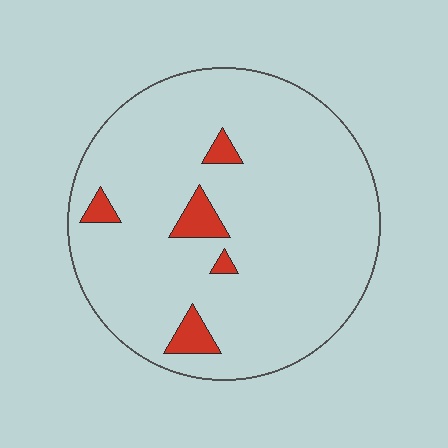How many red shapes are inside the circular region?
5.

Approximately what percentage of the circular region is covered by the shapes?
Approximately 5%.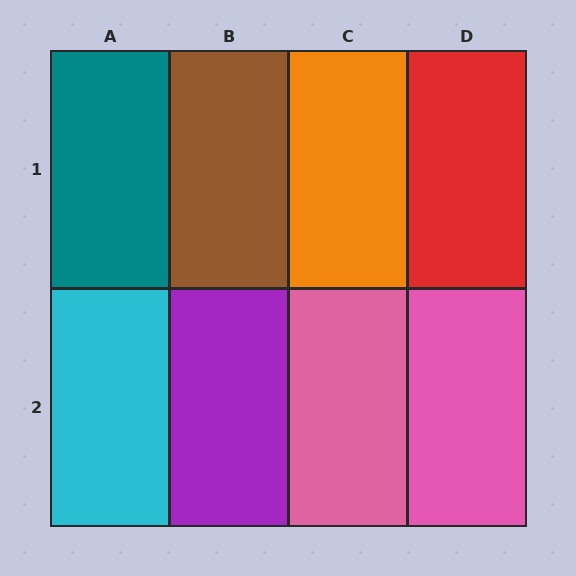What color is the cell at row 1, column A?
Teal.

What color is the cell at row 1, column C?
Orange.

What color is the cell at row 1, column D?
Red.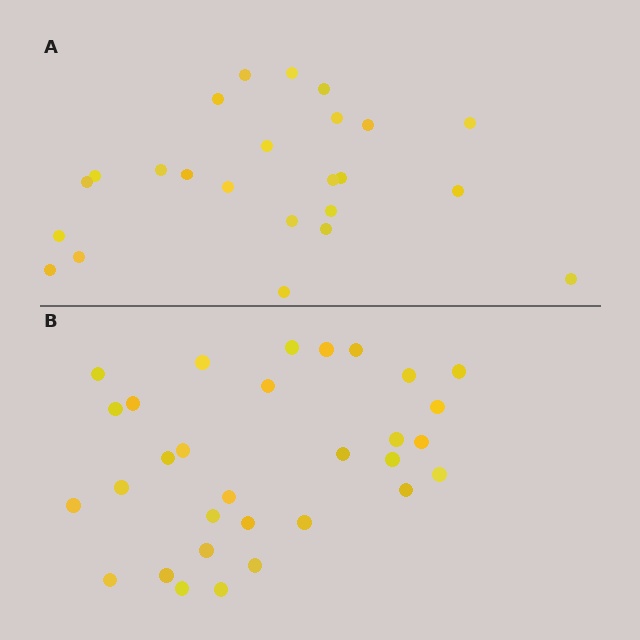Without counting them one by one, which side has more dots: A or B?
Region B (the bottom region) has more dots.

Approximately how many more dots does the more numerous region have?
Region B has roughly 8 or so more dots than region A.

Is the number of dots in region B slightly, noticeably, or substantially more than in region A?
Region B has noticeably more, but not dramatically so. The ratio is roughly 1.3 to 1.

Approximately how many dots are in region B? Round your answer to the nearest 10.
About 30 dots. (The exact count is 31, which rounds to 30.)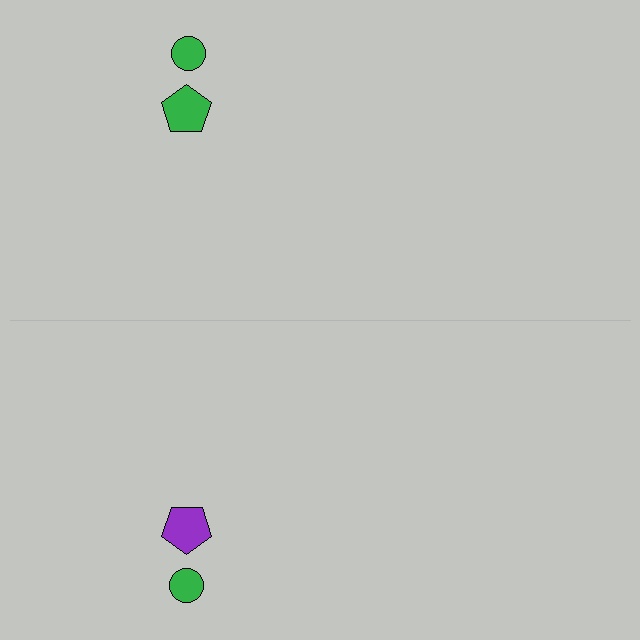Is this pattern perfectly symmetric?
No, the pattern is not perfectly symmetric. The purple pentagon on the bottom side breaks the symmetry — its mirror counterpart is green.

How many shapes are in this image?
There are 4 shapes in this image.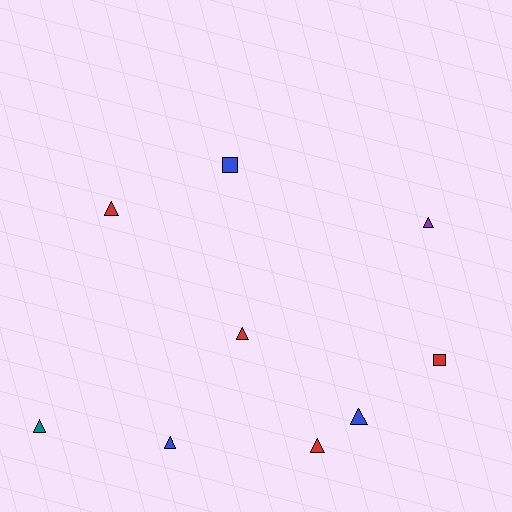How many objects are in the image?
There are 9 objects.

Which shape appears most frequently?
Triangle, with 7 objects.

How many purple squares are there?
There are no purple squares.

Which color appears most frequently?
Red, with 4 objects.